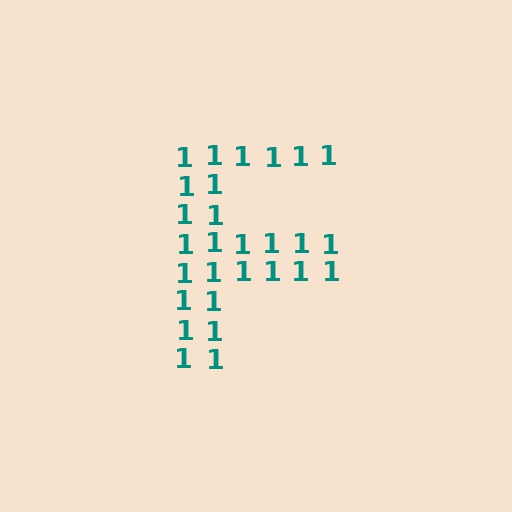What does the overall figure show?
The overall figure shows the letter F.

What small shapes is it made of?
It is made of small digit 1's.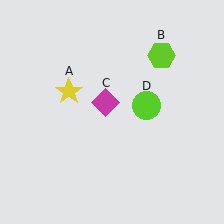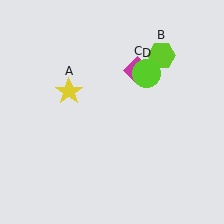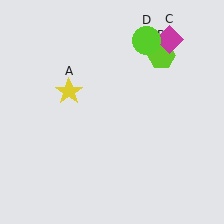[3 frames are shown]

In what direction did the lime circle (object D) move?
The lime circle (object D) moved up.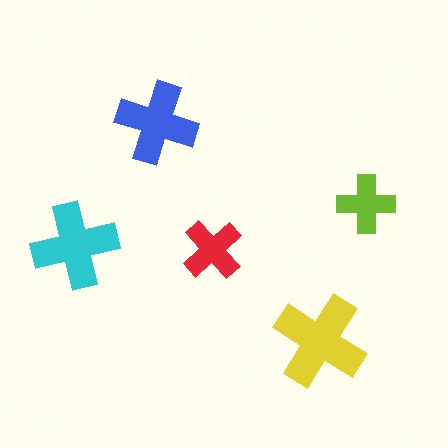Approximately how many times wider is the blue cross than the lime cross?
About 1.5 times wider.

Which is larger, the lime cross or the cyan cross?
The cyan one.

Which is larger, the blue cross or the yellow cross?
The yellow one.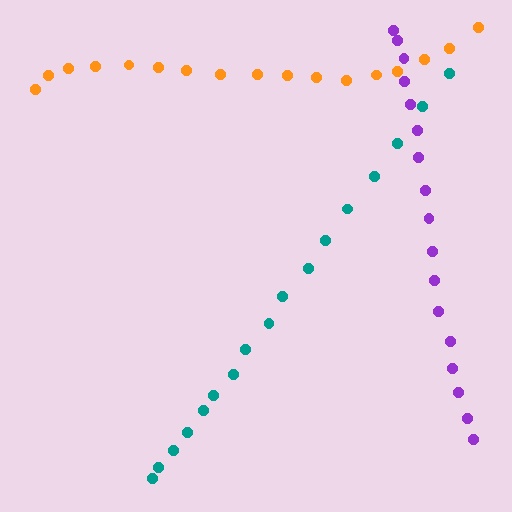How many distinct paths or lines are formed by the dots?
There are 3 distinct paths.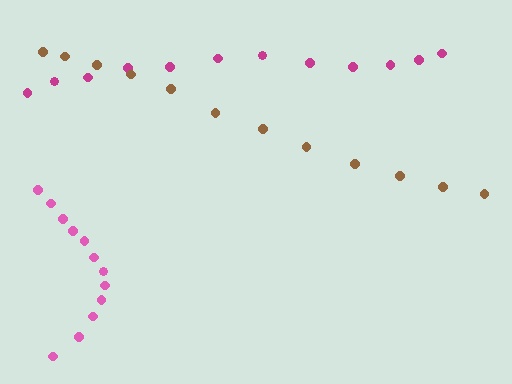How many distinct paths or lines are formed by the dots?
There are 3 distinct paths.